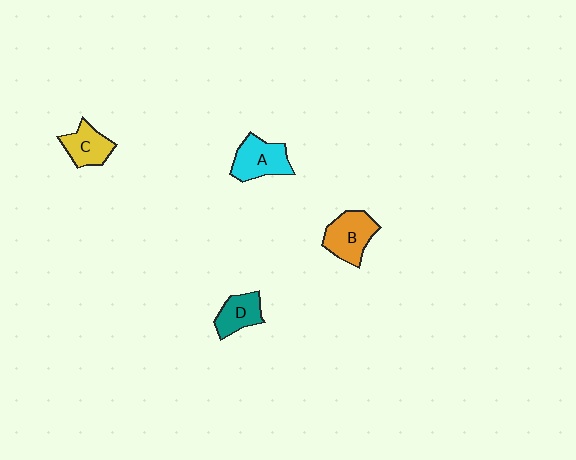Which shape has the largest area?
Shape B (orange).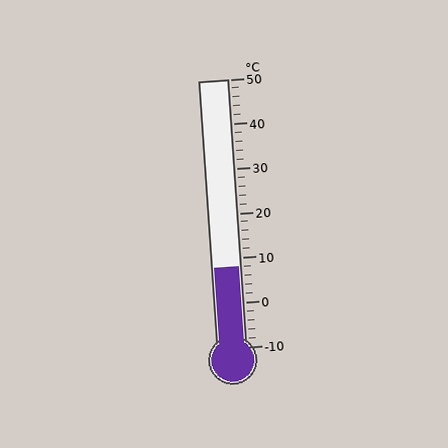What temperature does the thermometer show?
The thermometer shows approximately 8°C.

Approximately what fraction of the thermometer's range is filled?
The thermometer is filled to approximately 30% of its range.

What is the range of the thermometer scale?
The thermometer scale ranges from -10°C to 50°C.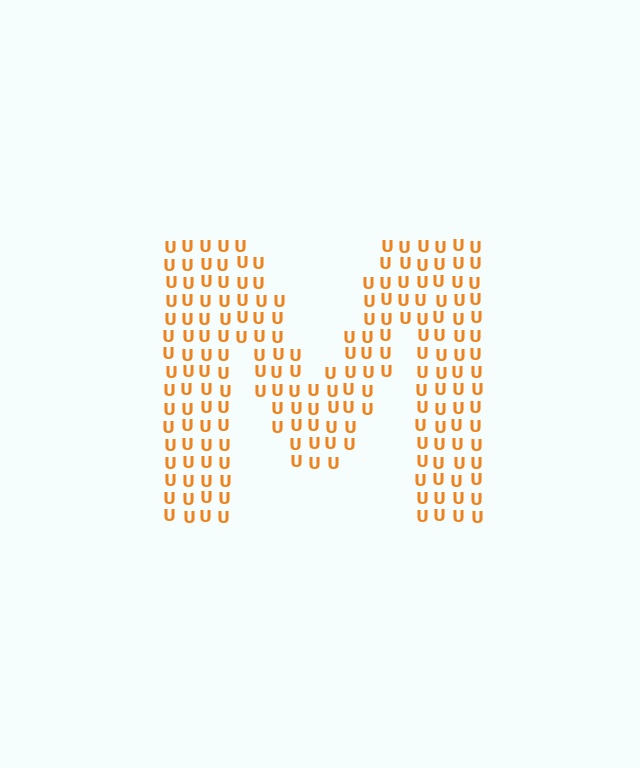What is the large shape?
The large shape is the letter M.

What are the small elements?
The small elements are letter U's.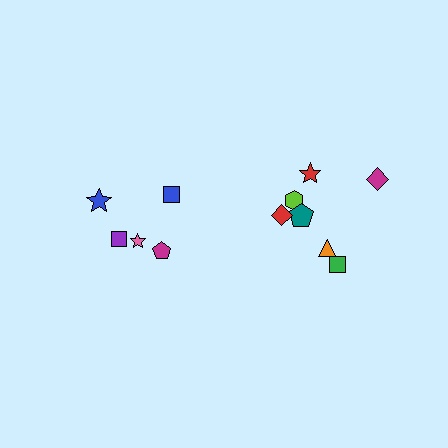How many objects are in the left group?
There are 5 objects.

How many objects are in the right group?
There are 7 objects.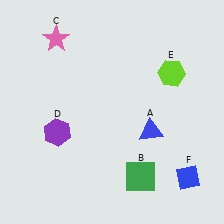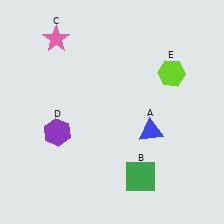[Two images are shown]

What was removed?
The blue diamond (F) was removed in Image 2.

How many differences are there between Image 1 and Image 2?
There is 1 difference between the two images.